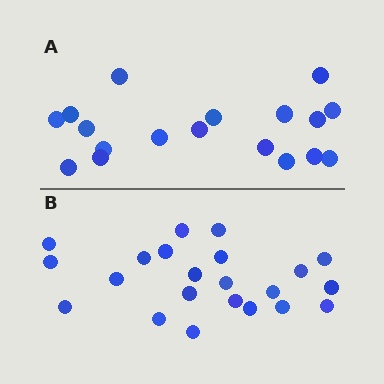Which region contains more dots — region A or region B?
Region B (the bottom region) has more dots.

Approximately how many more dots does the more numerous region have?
Region B has about 4 more dots than region A.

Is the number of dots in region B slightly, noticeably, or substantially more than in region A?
Region B has only slightly more — the two regions are fairly close. The ratio is roughly 1.2 to 1.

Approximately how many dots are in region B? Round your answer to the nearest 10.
About 20 dots. (The exact count is 22, which rounds to 20.)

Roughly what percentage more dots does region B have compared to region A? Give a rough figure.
About 20% more.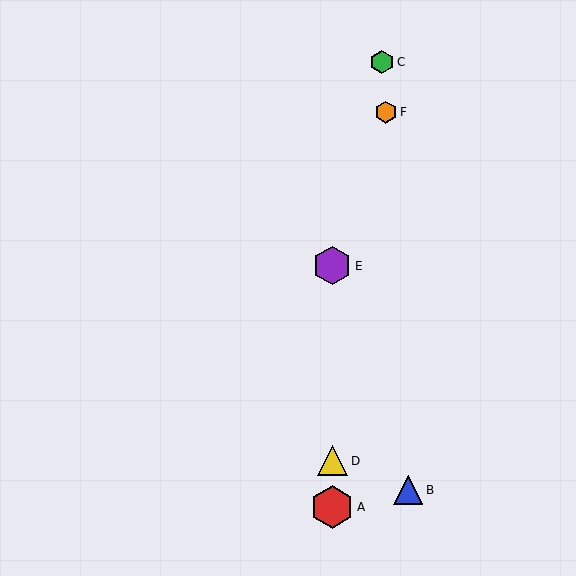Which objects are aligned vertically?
Objects A, D, E are aligned vertically.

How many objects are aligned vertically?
3 objects (A, D, E) are aligned vertically.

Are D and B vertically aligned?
No, D is at x≈332 and B is at x≈408.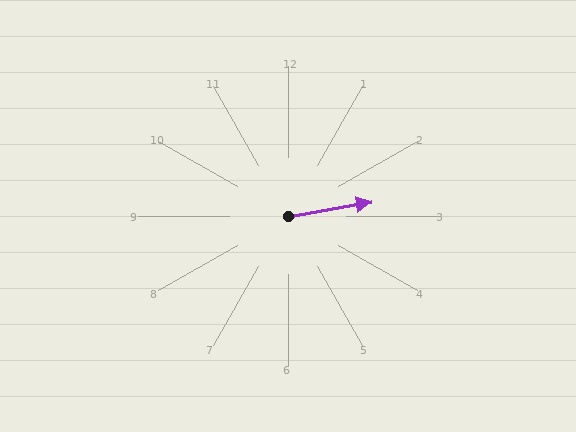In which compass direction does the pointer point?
East.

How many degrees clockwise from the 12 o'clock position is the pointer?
Approximately 80 degrees.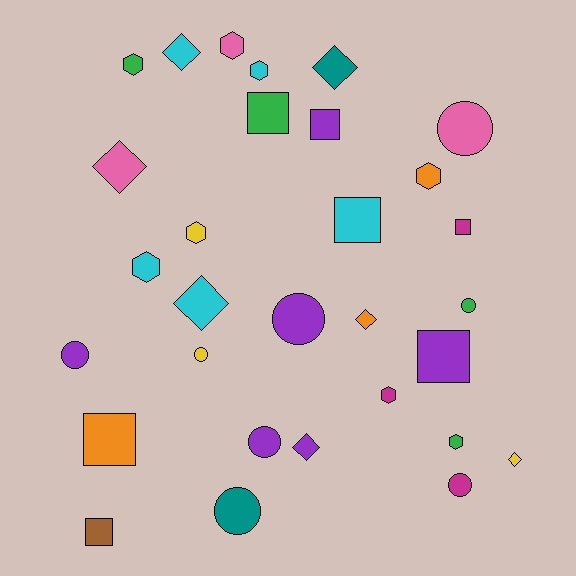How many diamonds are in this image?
There are 7 diamonds.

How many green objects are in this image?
There are 4 green objects.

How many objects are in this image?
There are 30 objects.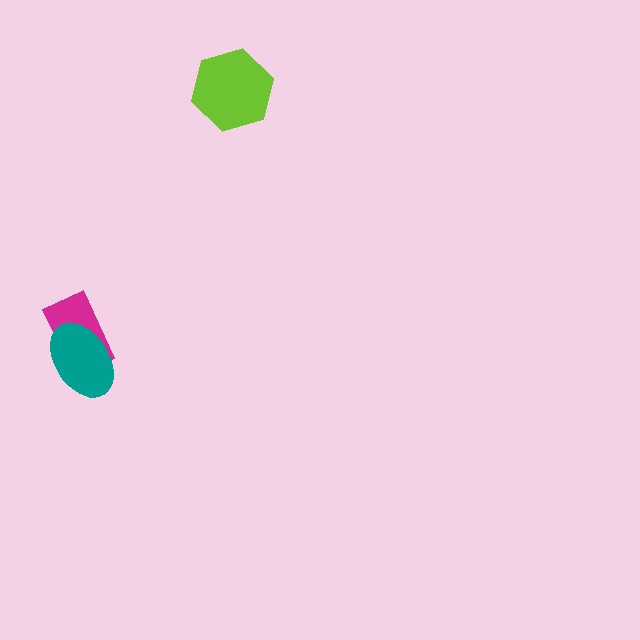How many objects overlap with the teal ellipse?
1 object overlaps with the teal ellipse.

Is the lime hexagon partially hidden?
No, no other shape covers it.